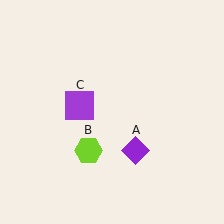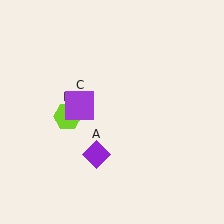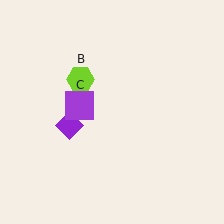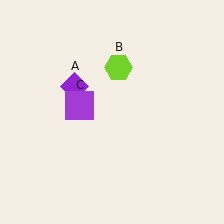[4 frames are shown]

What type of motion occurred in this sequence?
The purple diamond (object A), lime hexagon (object B) rotated clockwise around the center of the scene.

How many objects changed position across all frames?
2 objects changed position: purple diamond (object A), lime hexagon (object B).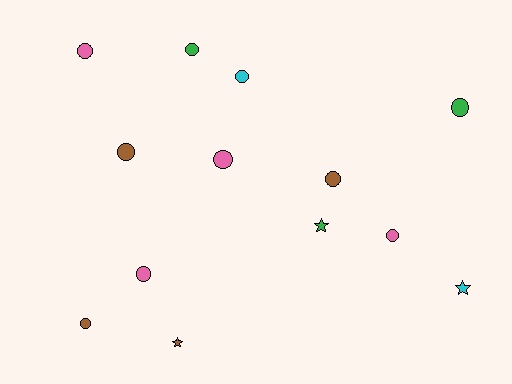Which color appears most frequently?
Brown, with 4 objects.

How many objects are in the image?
There are 13 objects.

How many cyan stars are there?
There is 1 cyan star.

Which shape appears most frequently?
Circle, with 10 objects.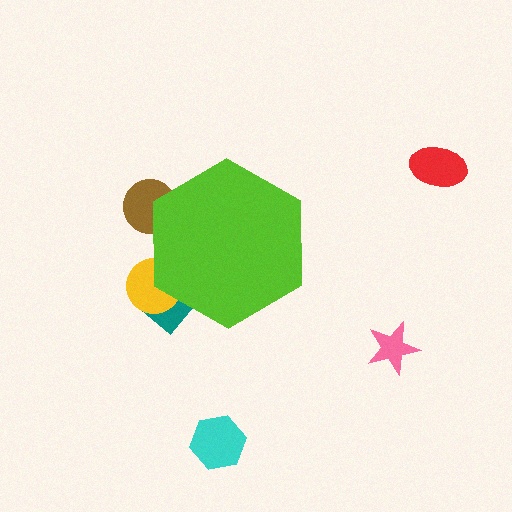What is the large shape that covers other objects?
A lime hexagon.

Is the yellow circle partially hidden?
Yes, the yellow circle is partially hidden behind the lime hexagon.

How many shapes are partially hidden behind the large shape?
3 shapes are partially hidden.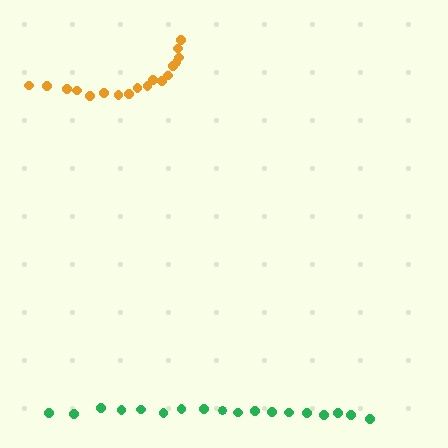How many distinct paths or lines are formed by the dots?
There are 2 distinct paths.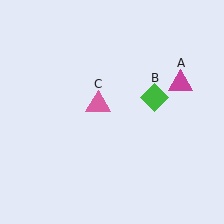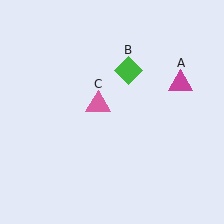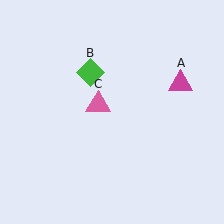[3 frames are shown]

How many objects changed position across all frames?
1 object changed position: green diamond (object B).